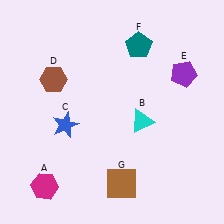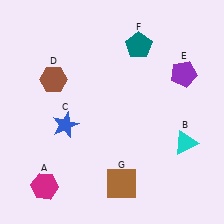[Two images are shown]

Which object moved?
The cyan triangle (B) moved right.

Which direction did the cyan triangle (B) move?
The cyan triangle (B) moved right.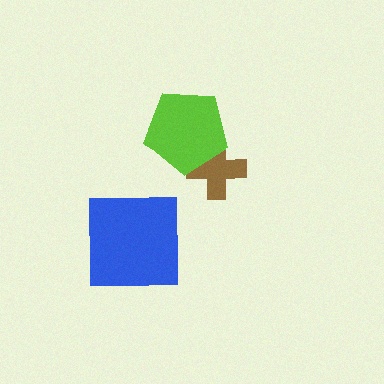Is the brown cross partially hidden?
Yes, it is partially covered by another shape.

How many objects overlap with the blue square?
0 objects overlap with the blue square.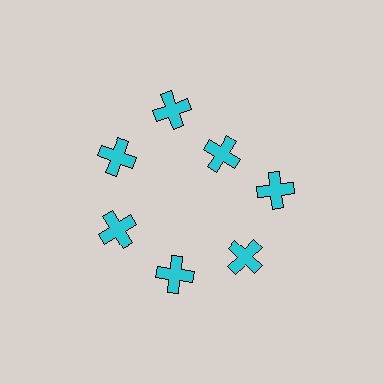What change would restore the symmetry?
The symmetry would be restored by moving it outward, back onto the ring so that all 7 crosses sit at equal angles and equal distance from the center.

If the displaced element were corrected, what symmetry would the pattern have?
It would have 7-fold rotational symmetry — the pattern would map onto itself every 51 degrees.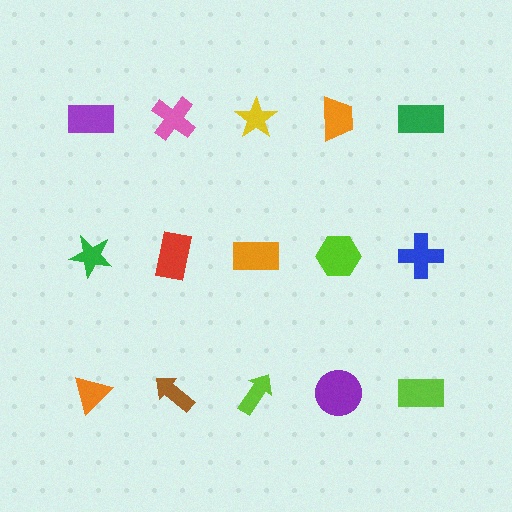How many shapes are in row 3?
5 shapes.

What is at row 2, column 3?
An orange rectangle.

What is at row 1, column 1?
A purple rectangle.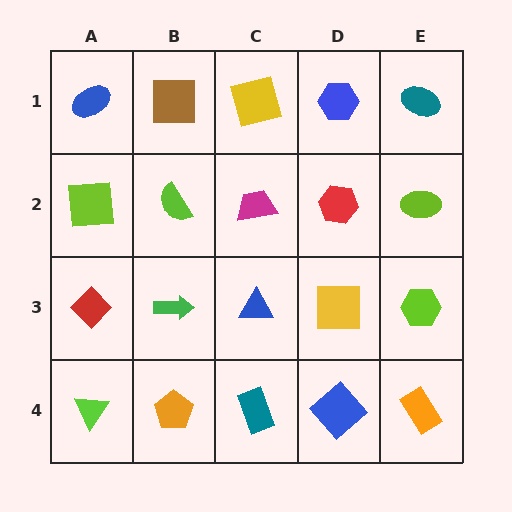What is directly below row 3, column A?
A lime triangle.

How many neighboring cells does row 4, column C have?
3.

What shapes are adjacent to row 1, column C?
A magenta trapezoid (row 2, column C), a brown square (row 1, column B), a blue hexagon (row 1, column D).